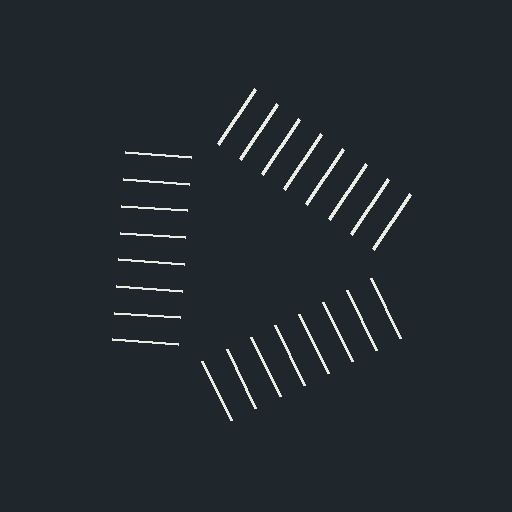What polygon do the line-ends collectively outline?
An illusory triangle — the line segments terminate on its edges but no continuous stroke is drawn.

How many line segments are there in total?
24 — 8 along each of the 3 edges.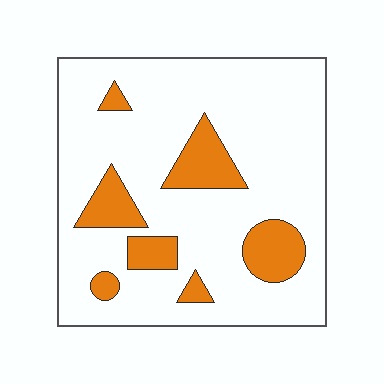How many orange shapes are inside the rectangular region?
7.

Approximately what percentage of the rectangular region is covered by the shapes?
Approximately 20%.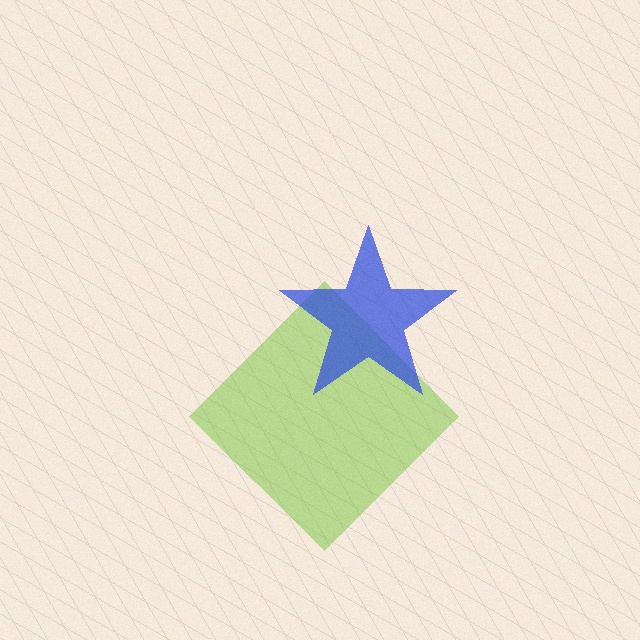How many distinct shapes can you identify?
There are 2 distinct shapes: a lime diamond, a blue star.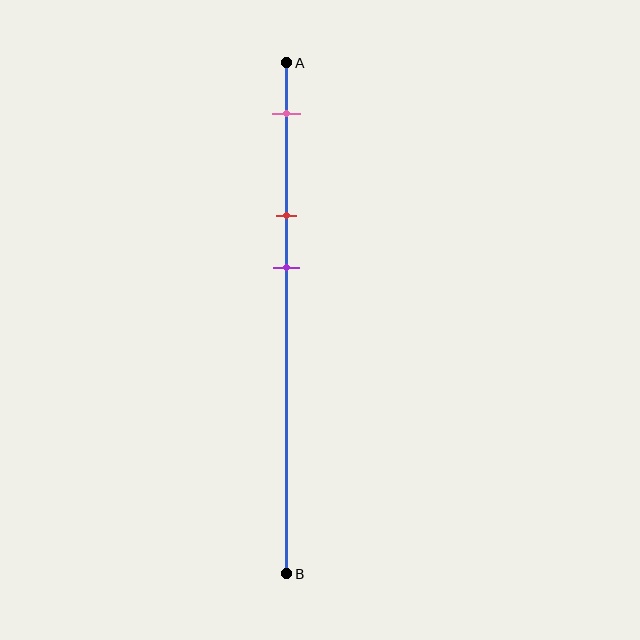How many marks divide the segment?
There are 3 marks dividing the segment.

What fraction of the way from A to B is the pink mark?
The pink mark is approximately 10% (0.1) of the way from A to B.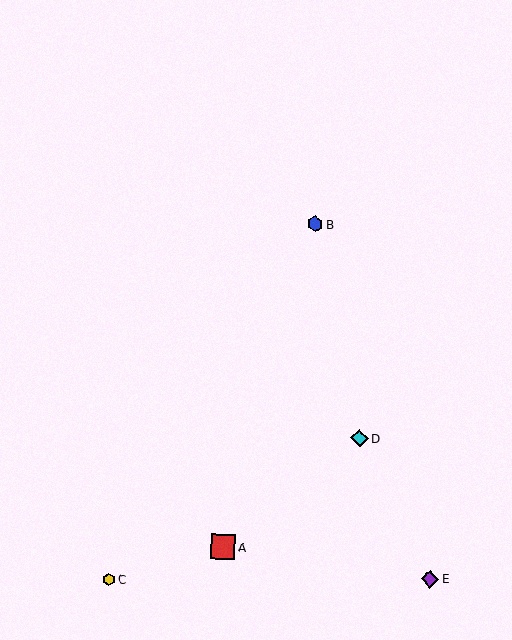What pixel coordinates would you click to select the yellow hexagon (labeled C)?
Click at (109, 579) to select the yellow hexagon C.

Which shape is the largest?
The red square (labeled A) is the largest.